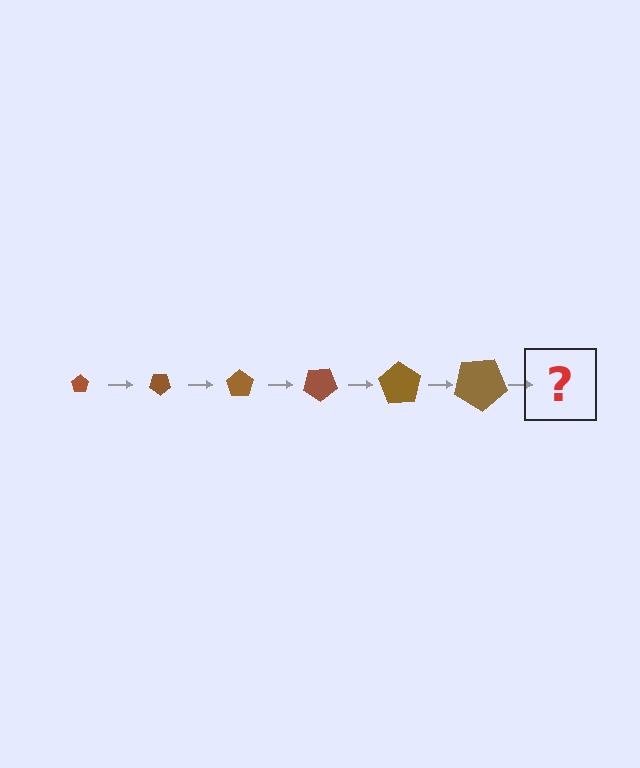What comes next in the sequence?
The next element should be a pentagon, larger than the previous one and rotated 210 degrees from the start.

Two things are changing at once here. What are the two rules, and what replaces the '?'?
The two rules are that the pentagon grows larger each step and it rotates 35 degrees each step. The '?' should be a pentagon, larger than the previous one and rotated 210 degrees from the start.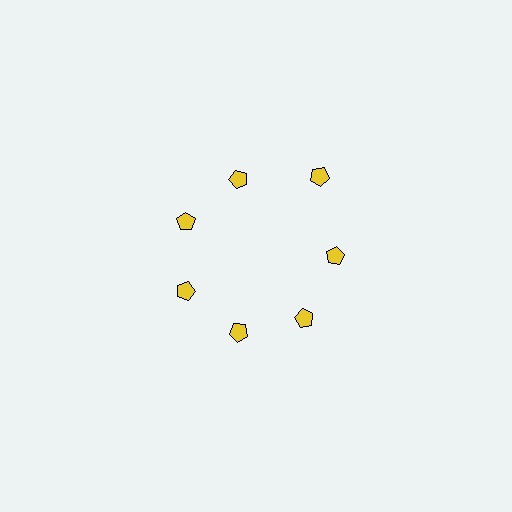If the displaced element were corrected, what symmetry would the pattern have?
It would have 7-fold rotational symmetry — the pattern would map onto itself every 51 degrees.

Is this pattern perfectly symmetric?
No. The 7 yellow pentagons are arranged in a ring, but one element near the 1 o'clock position is pushed outward from the center, breaking the 7-fold rotational symmetry.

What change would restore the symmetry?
The symmetry would be restored by moving it inward, back onto the ring so that all 7 pentagons sit at equal angles and equal distance from the center.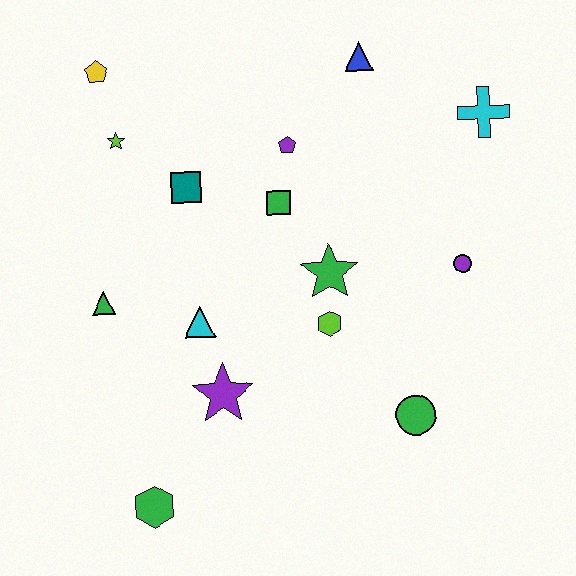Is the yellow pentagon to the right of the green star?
No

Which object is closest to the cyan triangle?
The purple star is closest to the cyan triangle.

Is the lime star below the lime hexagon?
No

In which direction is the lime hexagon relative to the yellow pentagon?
The lime hexagon is below the yellow pentagon.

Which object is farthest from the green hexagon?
The cyan cross is farthest from the green hexagon.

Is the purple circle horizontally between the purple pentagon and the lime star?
No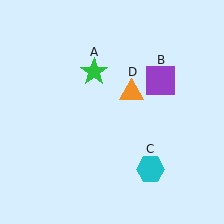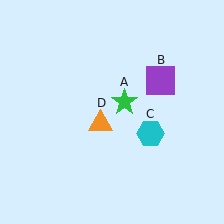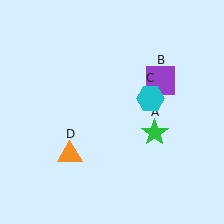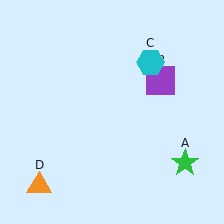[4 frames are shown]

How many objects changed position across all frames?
3 objects changed position: green star (object A), cyan hexagon (object C), orange triangle (object D).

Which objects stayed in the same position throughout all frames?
Purple square (object B) remained stationary.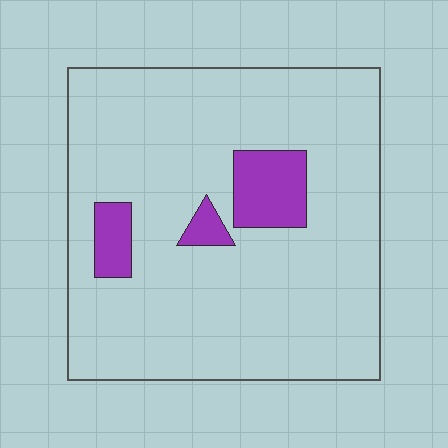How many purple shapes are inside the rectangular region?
3.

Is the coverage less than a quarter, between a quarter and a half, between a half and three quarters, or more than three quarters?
Less than a quarter.